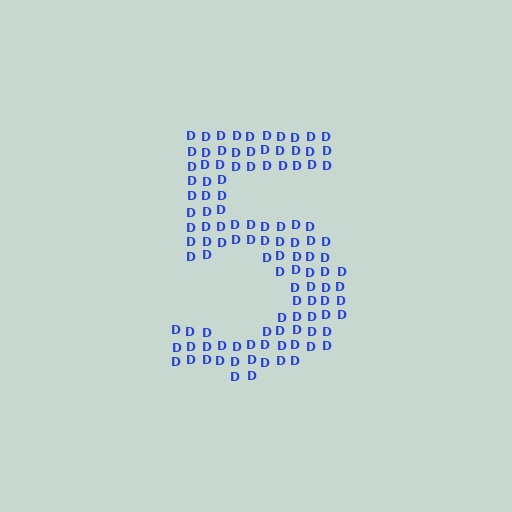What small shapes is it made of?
It is made of small letter D's.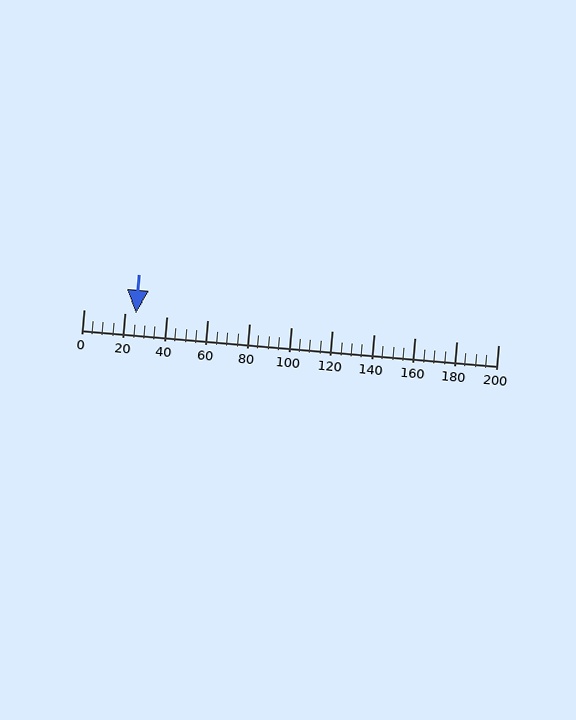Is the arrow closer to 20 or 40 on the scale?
The arrow is closer to 20.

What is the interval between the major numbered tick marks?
The major tick marks are spaced 20 units apart.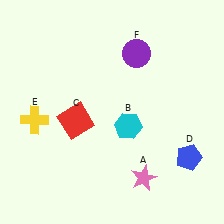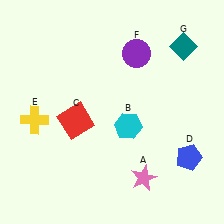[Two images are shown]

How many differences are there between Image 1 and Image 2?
There is 1 difference between the two images.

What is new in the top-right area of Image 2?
A teal diamond (G) was added in the top-right area of Image 2.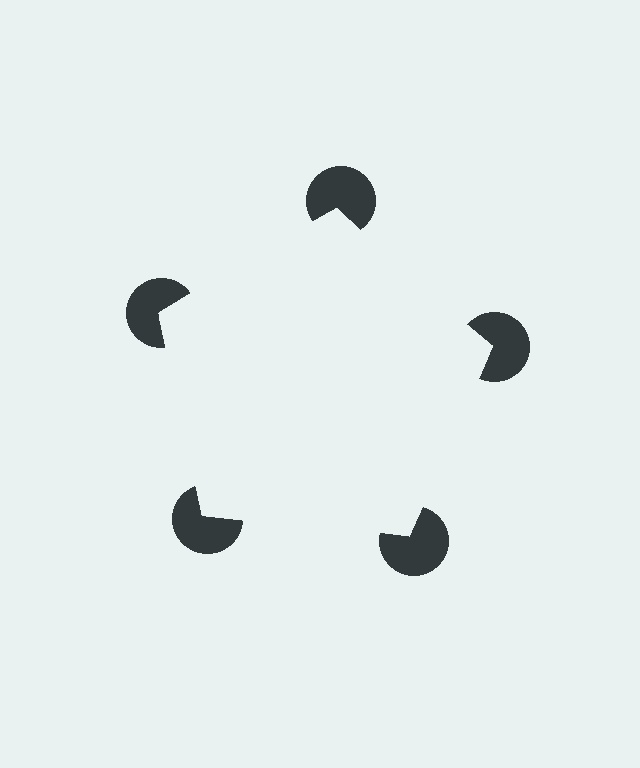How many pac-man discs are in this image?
There are 5 — one at each vertex of the illusory pentagon.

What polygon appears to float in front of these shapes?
An illusory pentagon — its edges are inferred from the aligned wedge cuts in the pac-man discs, not physically drawn.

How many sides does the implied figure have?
5 sides.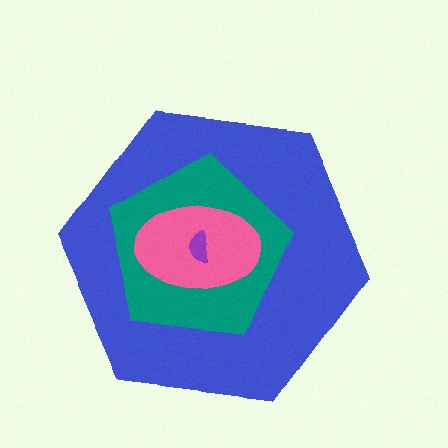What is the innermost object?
The purple semicircle.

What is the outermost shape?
The blue hexagon.